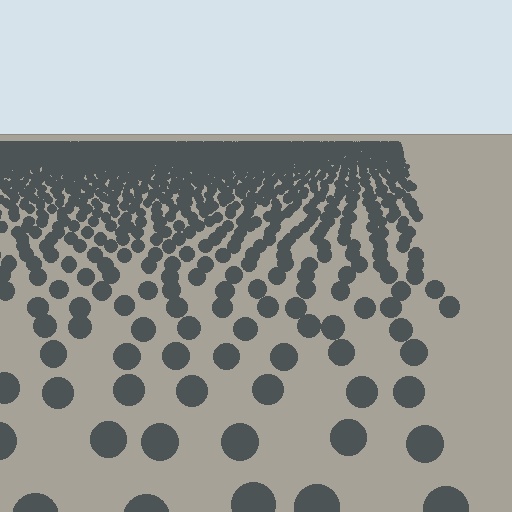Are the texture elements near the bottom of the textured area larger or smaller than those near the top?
Larger. Near the bottom, elements are closer to the viewer and appear at a bigger on-screen size.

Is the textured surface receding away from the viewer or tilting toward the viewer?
The surface is receding away from the viewer. Texture elements get smaller and denser toward the top.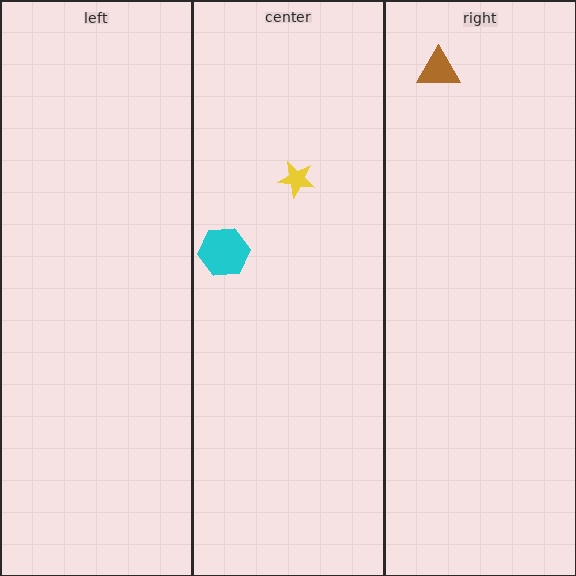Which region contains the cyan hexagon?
The center region.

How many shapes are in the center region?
2.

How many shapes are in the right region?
1.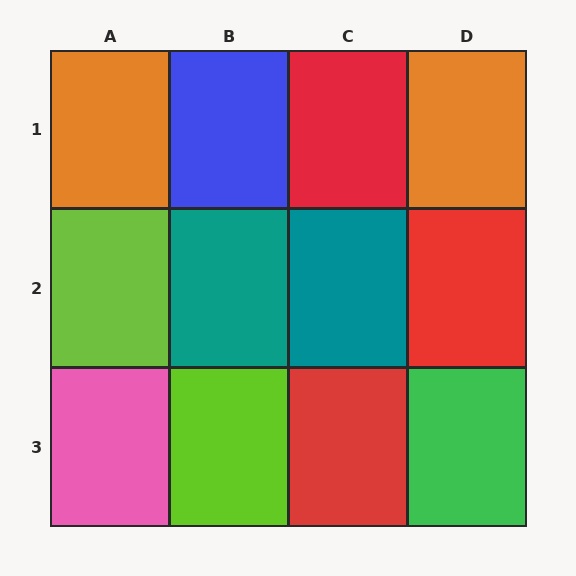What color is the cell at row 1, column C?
Red.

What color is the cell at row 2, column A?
Lime.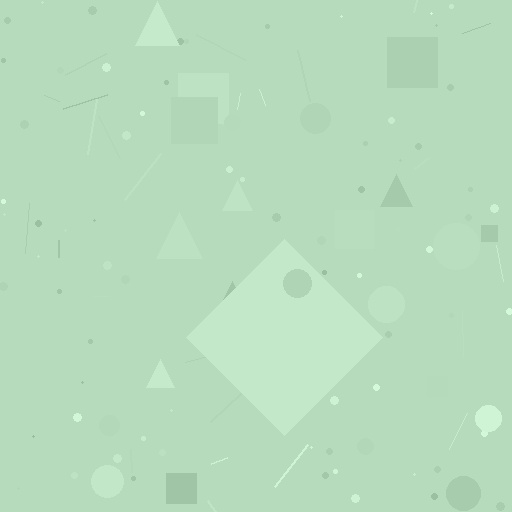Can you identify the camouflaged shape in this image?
The camouflaged shape is a diamond.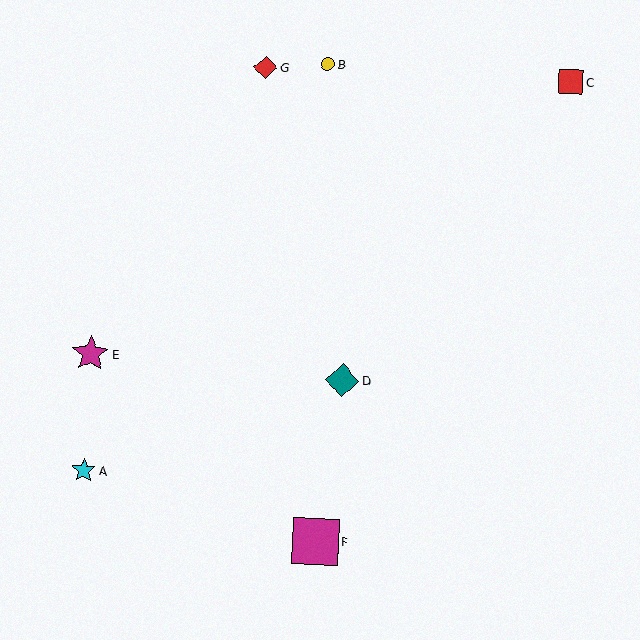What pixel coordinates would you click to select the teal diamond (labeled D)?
Click at (342, 380) to select the teal diamond D.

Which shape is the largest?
The magenta square (labeled F) is the largest.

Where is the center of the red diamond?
The center of the red diamond is at (266, 67).